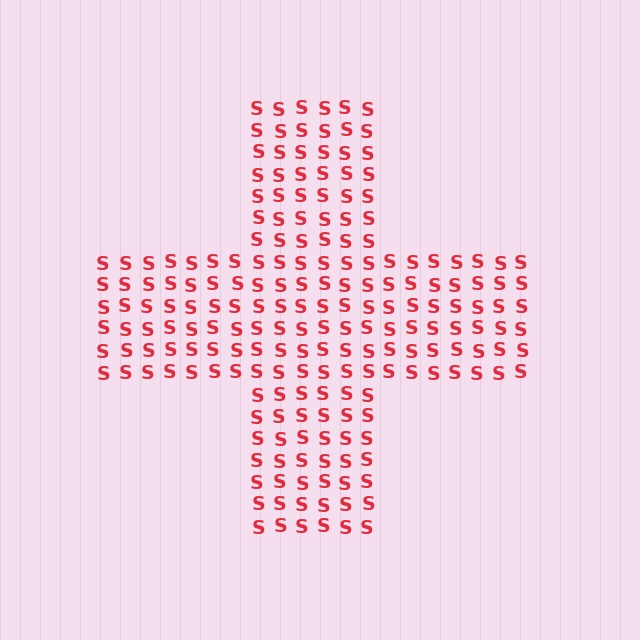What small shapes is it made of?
It is made of small letter S's.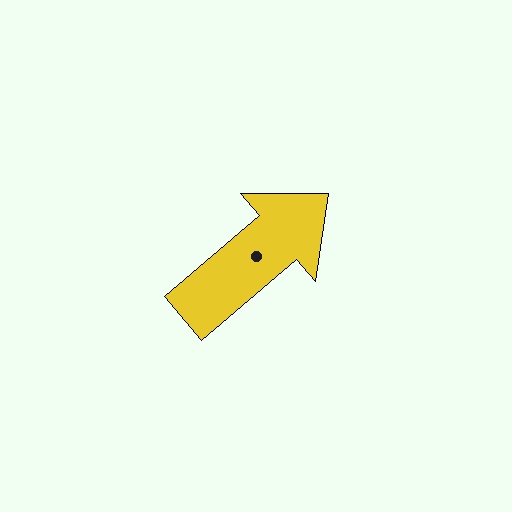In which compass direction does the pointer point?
Northeast.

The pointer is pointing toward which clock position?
Roughly 2 o'clock.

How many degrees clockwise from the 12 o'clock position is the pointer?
Approximately 49 degrees.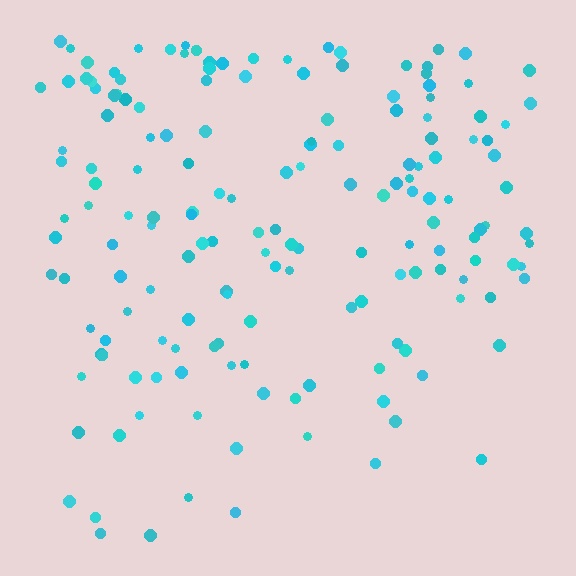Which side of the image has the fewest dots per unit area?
The bottom.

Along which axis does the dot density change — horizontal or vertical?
Vertical.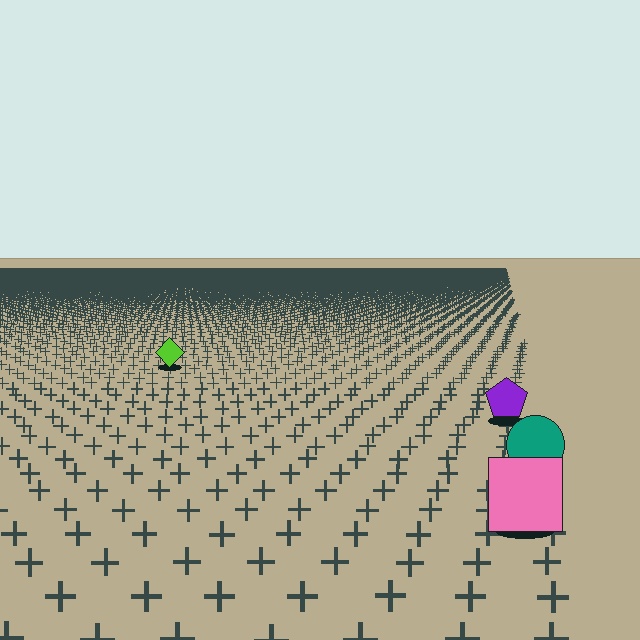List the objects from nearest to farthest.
From nearest to farthest: the pink square, the teal circle, the purple pentagon, the lime diamond.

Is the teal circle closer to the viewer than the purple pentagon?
Yes. The teal circle is closer — you can tell from the texture gradient: the ground texture is coarser near it.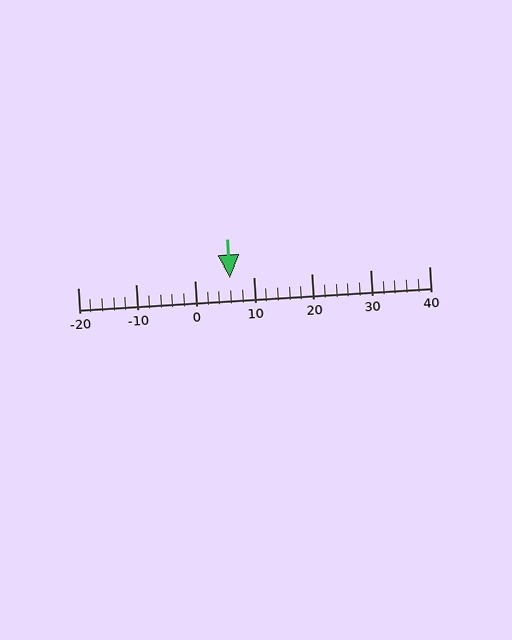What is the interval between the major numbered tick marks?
The major tick marks are spaced 10 units apart.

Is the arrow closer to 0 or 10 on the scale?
The arrow is closer to 10.